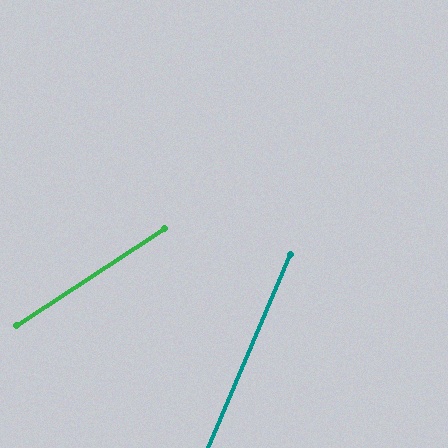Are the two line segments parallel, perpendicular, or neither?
Neither parallel nor perpendicular — they differ by about 33°.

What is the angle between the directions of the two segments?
Approximately 33 degrees.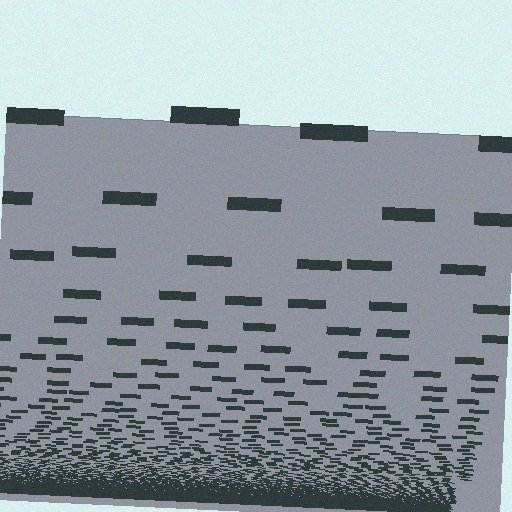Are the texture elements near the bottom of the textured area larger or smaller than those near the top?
Smaller. The gradient is inverted — elements near the bottom are smaller and denser.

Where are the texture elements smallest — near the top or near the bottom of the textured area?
Near the bottom.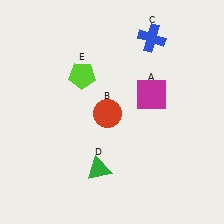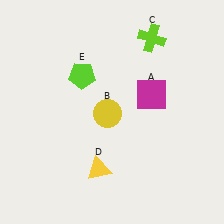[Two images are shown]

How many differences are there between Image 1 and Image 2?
There are 3 differences between the two images.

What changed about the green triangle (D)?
In Image 1, D is green. In Image 2, it changed to yellow.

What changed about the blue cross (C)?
In Image 1, C is blue. In Image 2, it changed to lime.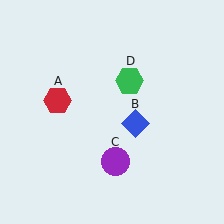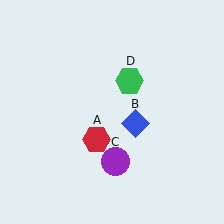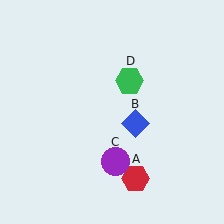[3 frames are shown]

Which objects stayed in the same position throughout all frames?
Blue diamond (object B) and purple circle (object C) and green hexagon (object D) remained stationary.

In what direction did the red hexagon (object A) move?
The red hexagon (object A) moved down and to the right.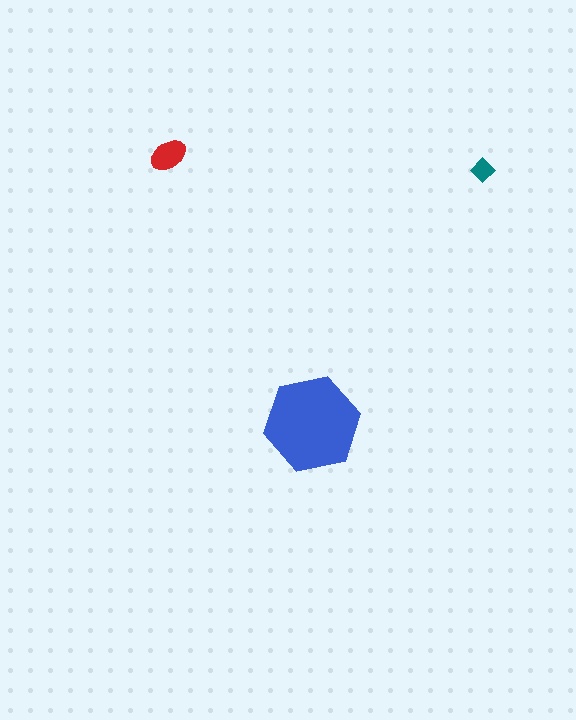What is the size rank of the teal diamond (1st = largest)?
3rd.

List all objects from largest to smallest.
The blue hexagon, the red ellipse, the teal diamond.